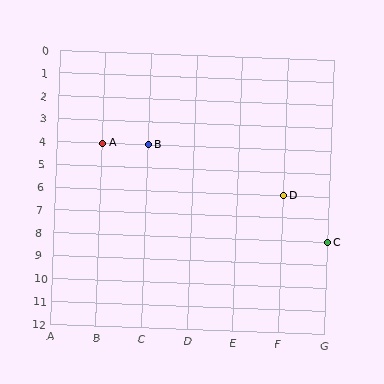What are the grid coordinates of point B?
Point B is at grid coordinates (C, 4).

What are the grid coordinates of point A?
Point A is at grid coordinates (B, 4).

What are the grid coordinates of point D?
Point D is at grid coordinates (F, 6).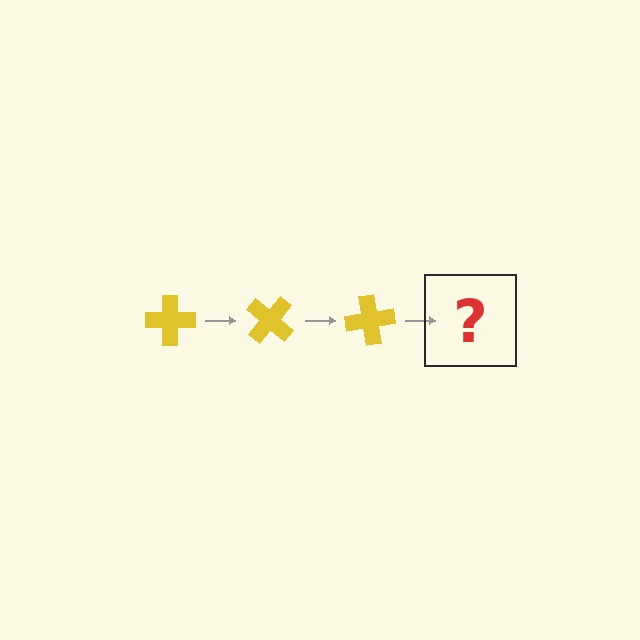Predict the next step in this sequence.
The next step is a yellow cross rotated 120 degrees.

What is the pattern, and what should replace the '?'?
The pattern is that the cross rotates 40 degrees each step. The '?' should be a yellow cross rotated 120 degrees.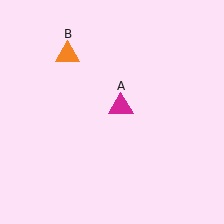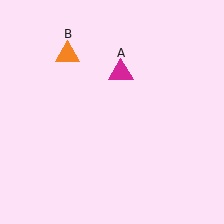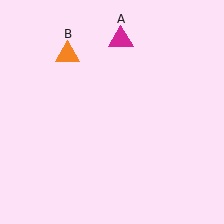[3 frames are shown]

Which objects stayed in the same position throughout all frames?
Orange triangle (object B) remained stationary.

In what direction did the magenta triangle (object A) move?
The magenta triangle (object A) moved up.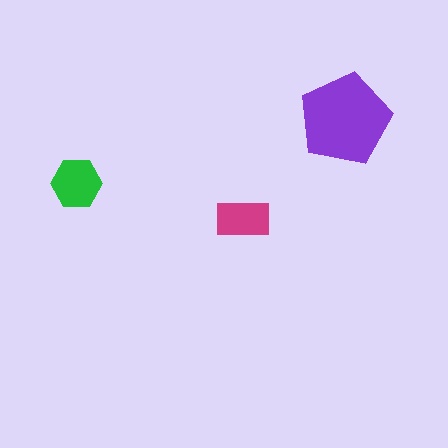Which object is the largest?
The purple pentagon.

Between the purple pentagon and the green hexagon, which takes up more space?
The purple pentagon.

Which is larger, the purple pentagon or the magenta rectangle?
The purple pentagon.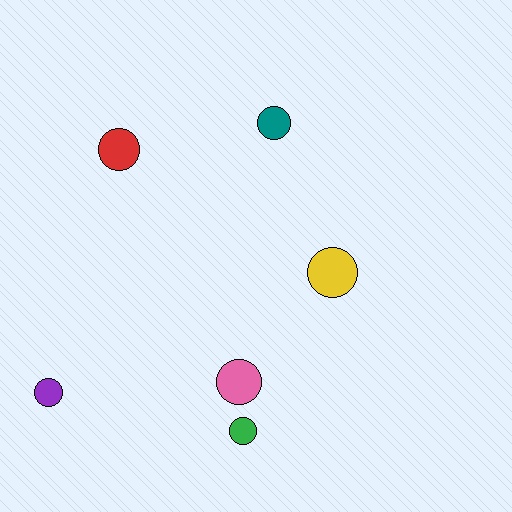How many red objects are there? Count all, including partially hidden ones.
There is 1 red object.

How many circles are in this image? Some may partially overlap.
There are 6 circles.